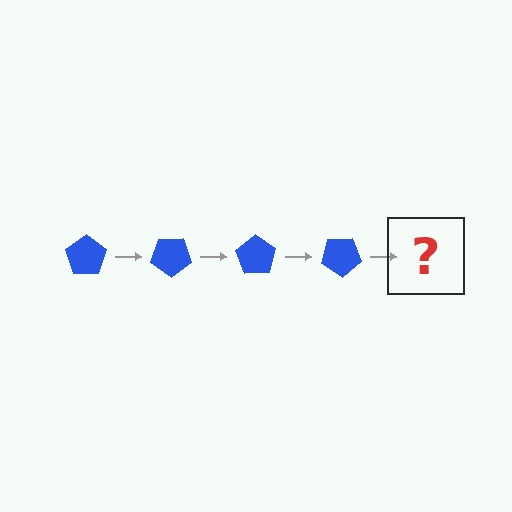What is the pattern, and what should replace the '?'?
The pattern is that the pentagon rotates 35 degrees each step. The '?' should be a blue pentagon rotated 140 degrees.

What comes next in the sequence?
The next element should be a blue pentagon rotated 140 degrees.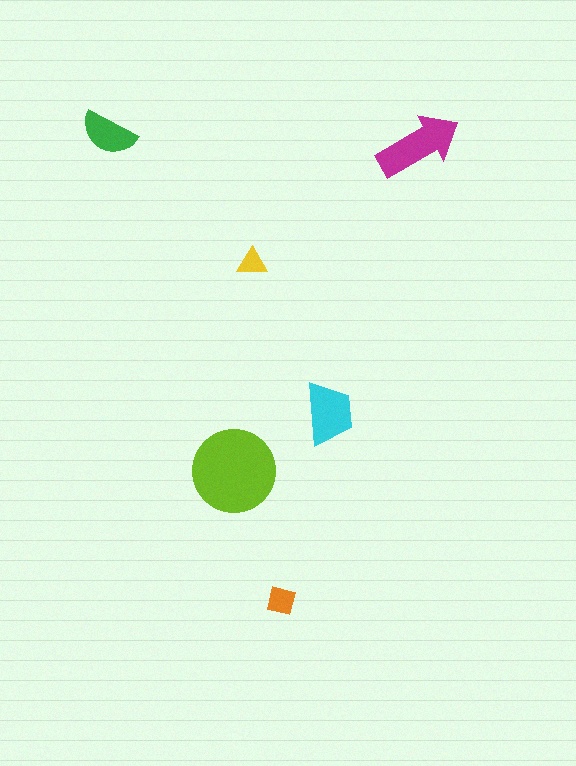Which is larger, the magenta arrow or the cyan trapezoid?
The magenta arrow.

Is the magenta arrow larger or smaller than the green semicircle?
Larger.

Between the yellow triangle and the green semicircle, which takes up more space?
The green semicircle.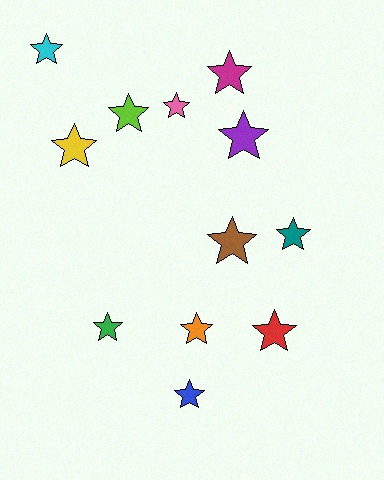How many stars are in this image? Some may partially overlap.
There are 12 stars.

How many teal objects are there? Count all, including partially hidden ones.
There is 1 teal object.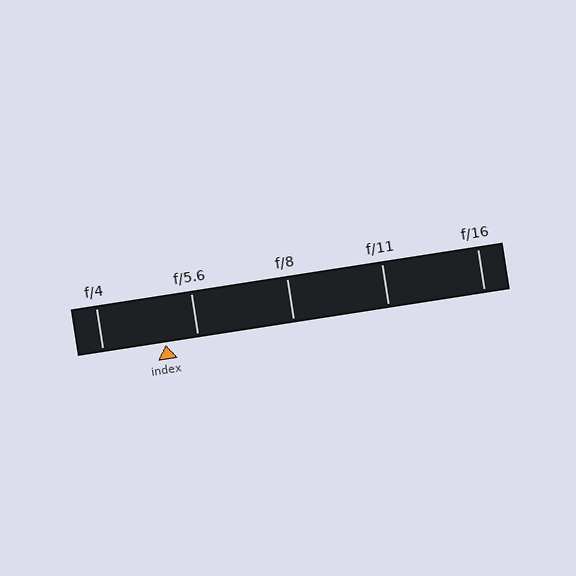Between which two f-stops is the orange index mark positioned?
The index mark is between f/4 and f/5.6.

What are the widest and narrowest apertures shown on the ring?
The widest aperture shown is f/4 and the narrowest is f/16.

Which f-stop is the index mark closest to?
The index mark is closest to f/5.6.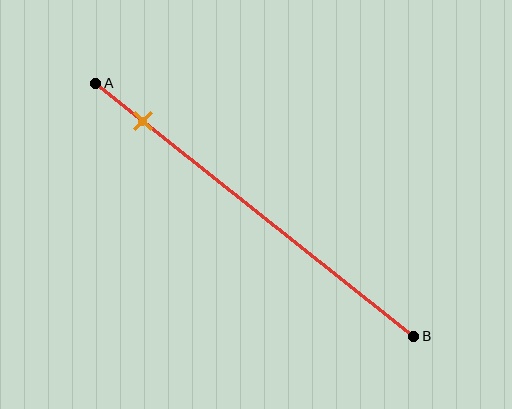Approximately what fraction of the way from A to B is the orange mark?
The orange mark is approximately 15% of the way from A to B.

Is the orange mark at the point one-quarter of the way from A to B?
No, the mark is at about 15% from A, not at the 25% one-quarter point.